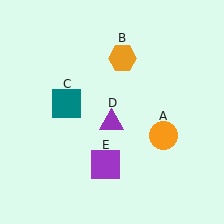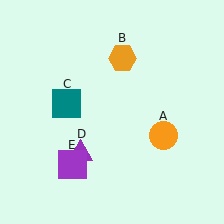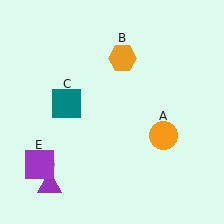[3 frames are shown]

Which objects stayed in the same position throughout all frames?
Orange circle (object A) and orange hexagon (object B) and teal square (object C) remained stationary.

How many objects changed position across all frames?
2 objects changed position: purple triangle (object D), purple square (object E).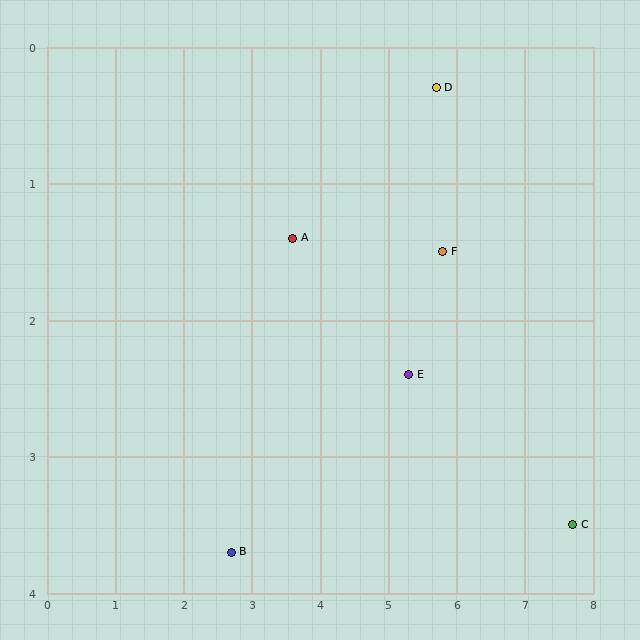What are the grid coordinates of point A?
Point A is at approximately (3.6, 1.4).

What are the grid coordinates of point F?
Point F is at approximately (5.8, 1.5).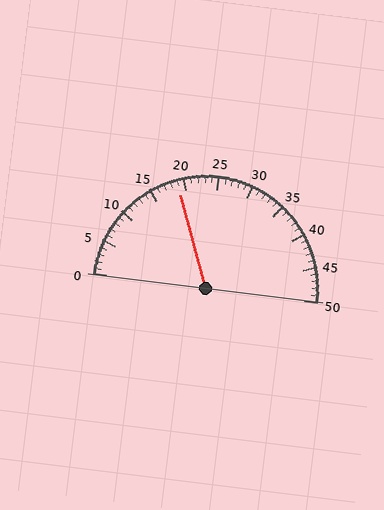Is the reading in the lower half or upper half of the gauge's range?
The reading is in the lower half of the range (0 to 50).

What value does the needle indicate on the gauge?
The needle indicates approximately 19.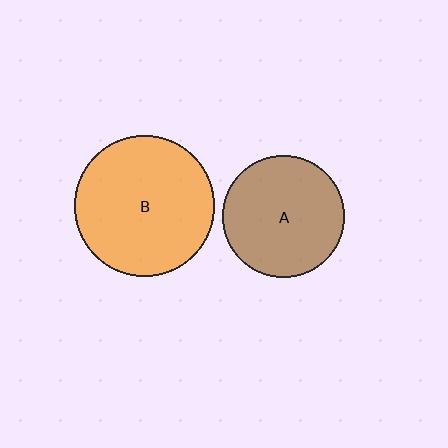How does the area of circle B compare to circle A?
Approximately 1.3 times.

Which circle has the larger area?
Circle B (orange).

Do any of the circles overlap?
No, none of the circles overlap.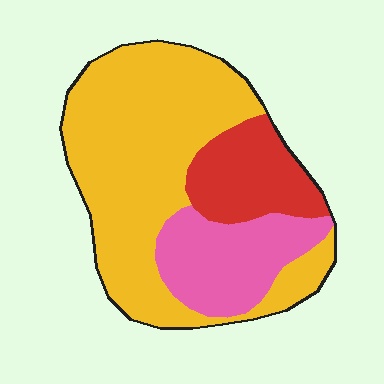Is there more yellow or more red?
Yellow.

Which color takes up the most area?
Yellow, at roughly 60%.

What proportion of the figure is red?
Red takes up about one sixth (1/6) of the figure.